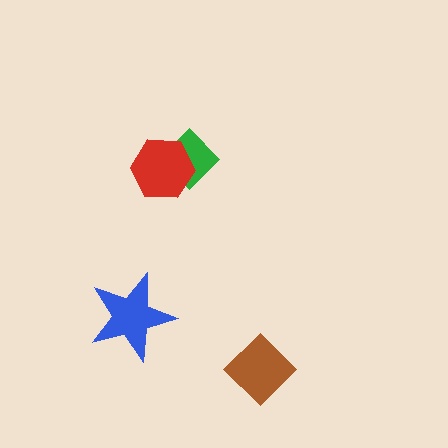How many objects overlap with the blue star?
0 objects overlap with the blue star.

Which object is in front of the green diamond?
The red hexagon is in front of the green diamond.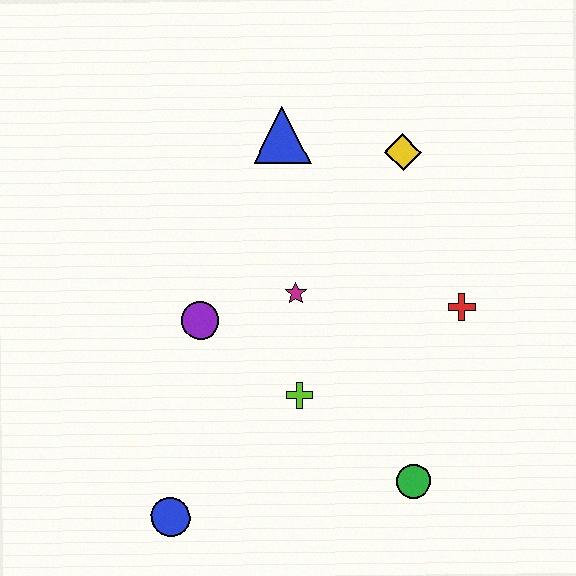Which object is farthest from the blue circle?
The yellow diamond is farthest from the blue circle.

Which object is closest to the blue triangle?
The yellow diamond is closest to the blue triangle.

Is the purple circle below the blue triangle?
Yes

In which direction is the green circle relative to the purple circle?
The green circle is to the right of the purple circle.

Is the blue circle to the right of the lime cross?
No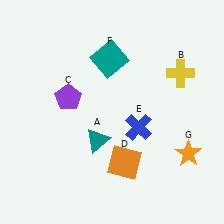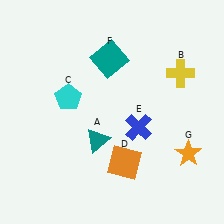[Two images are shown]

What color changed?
The pentagon (C) changed from purple in Image 1 to cyan in Image 2.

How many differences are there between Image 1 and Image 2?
There is 1 difference between the two images.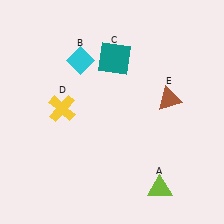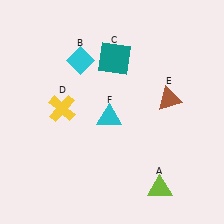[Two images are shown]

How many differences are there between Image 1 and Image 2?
There is 1 difference between the two images.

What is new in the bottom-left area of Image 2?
A cyan triangle (F) was added in the bottom-left area of Image 2.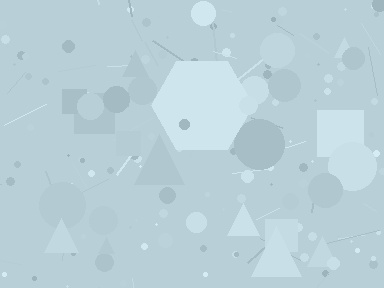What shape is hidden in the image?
A hexagon is hidden in the image.